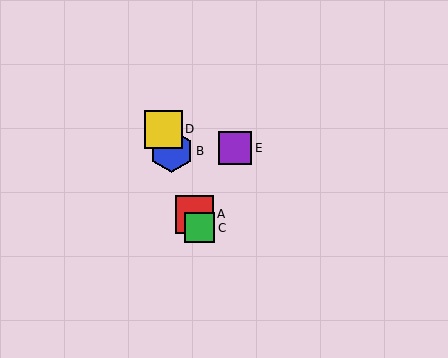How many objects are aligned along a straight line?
4 objects (A, B, C, D) are aligned along a straight line.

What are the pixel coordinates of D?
Object D is at (163, 129).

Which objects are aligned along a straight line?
Objects A, B, C, D are aligned along a straight line.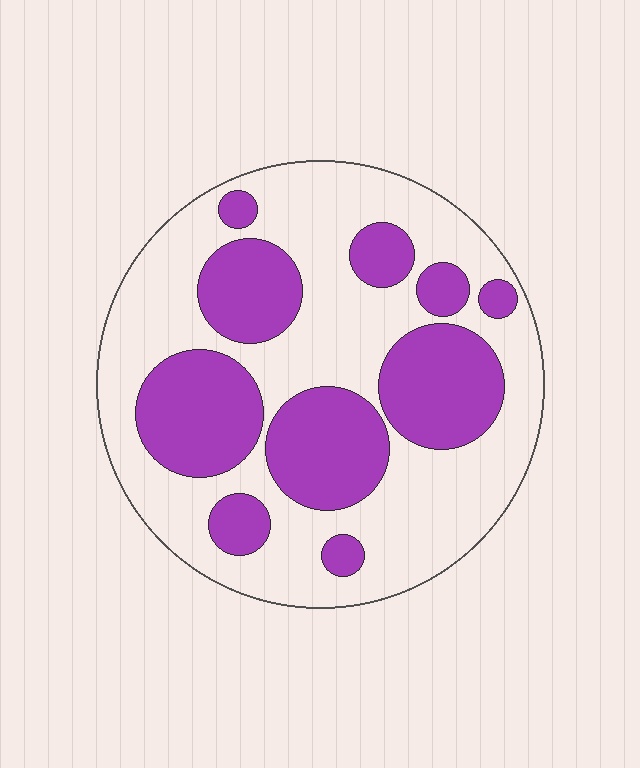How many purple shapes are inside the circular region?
10.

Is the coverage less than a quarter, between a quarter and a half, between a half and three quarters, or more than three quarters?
Between a quarter and a half.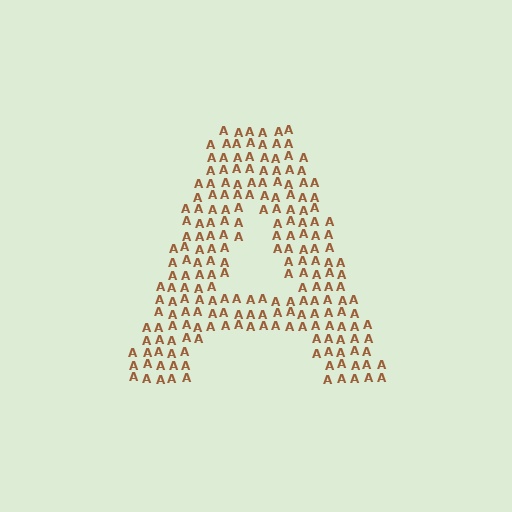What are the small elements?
The small elements are letter A's.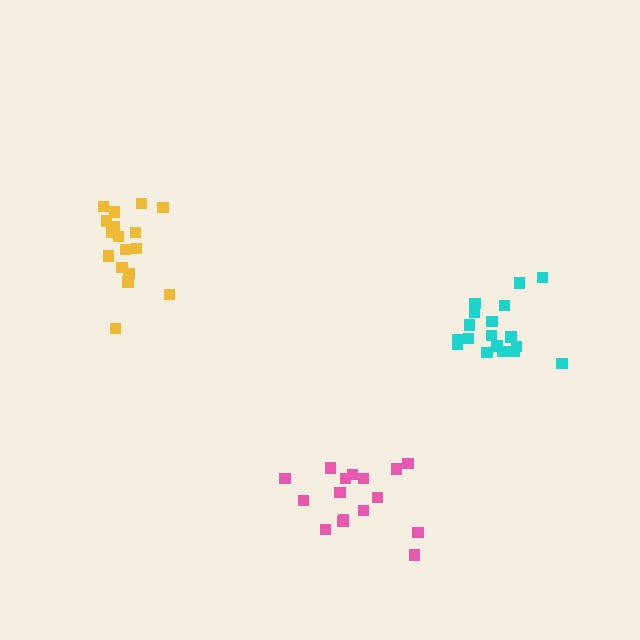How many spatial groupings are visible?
There are 3 spatial groupings.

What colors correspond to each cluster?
The clusters are colored: pink, cyan, yellow.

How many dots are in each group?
Group 1: 16 dots, Group 2: 18 dots, Group 3: 17 dots (51 total).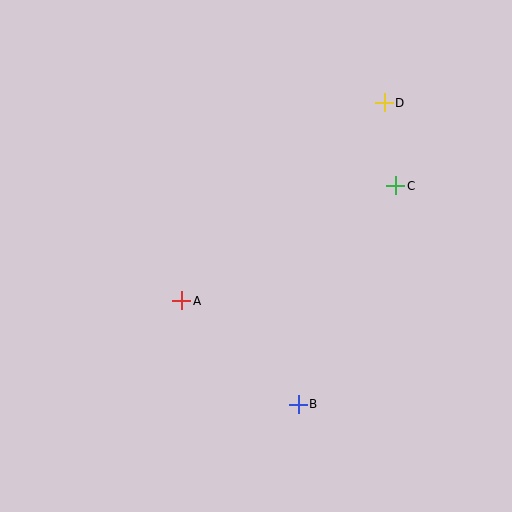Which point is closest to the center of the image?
Point A at (182, 301) is closest to the center.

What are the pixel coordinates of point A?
Point A is at (182, 301).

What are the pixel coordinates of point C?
Point C is at (396, 186).